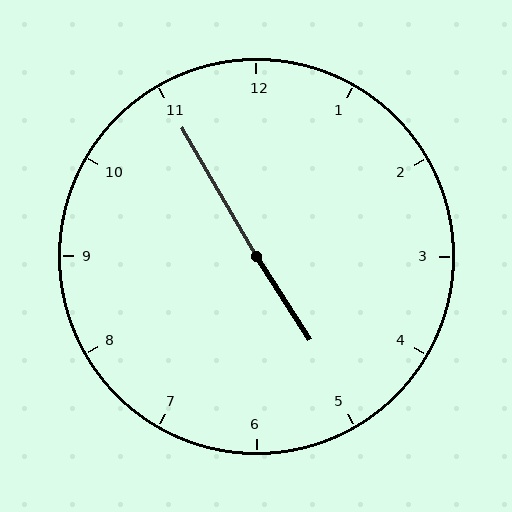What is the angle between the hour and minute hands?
Approximately 178 degrees.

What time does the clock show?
4:55.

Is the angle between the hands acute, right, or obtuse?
It is obtuse.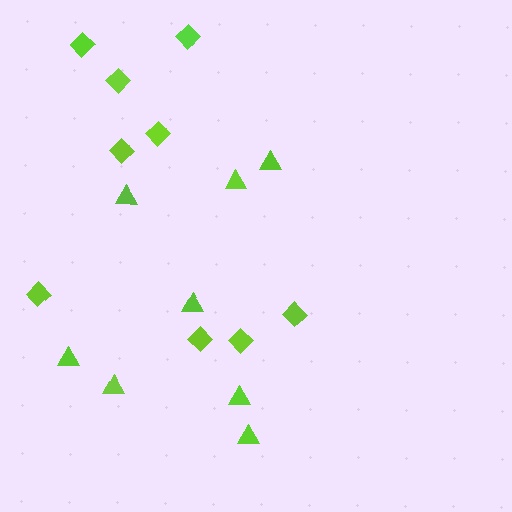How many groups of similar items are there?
There are 2 groups: one group of diamonds (9) and one group of triangles (8).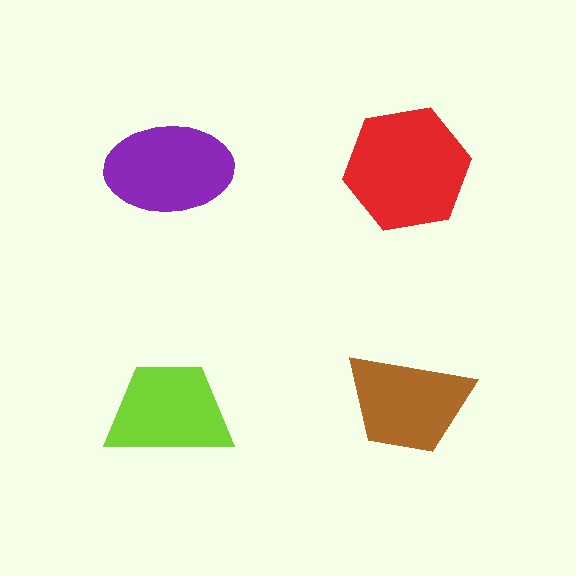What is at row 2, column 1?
A lime trapezoid.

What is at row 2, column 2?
A brown trapezoid.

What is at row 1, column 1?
A purple ellipse.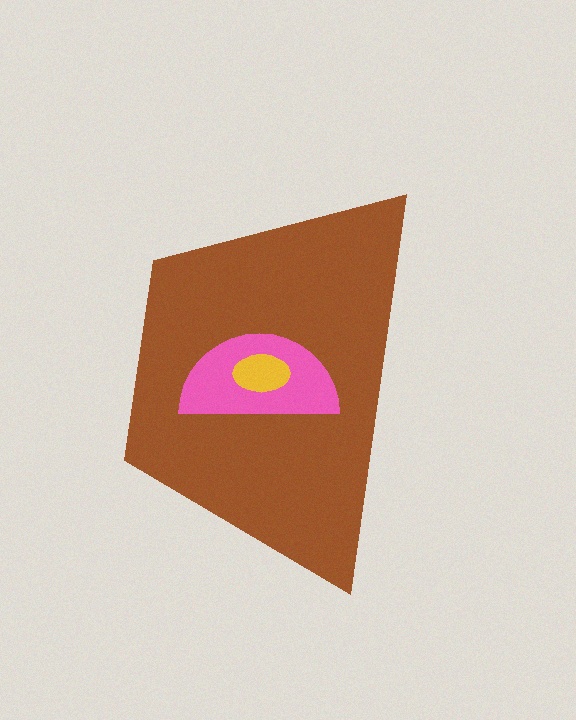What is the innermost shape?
The yellow ellipse.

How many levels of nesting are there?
3.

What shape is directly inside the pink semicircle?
The yellow ellipse.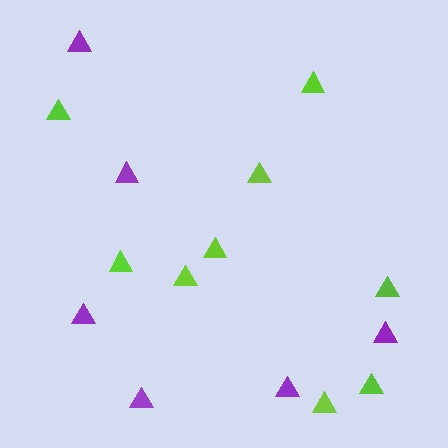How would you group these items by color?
There are 2 groups: one group of lime triangles (9) and one group of purple triangles (6).